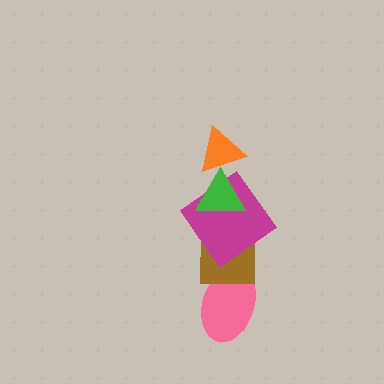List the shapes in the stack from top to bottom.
From top to bottom: the orange triangle, the green triangle, the magenta diamond, the brown square, the pink ellipse.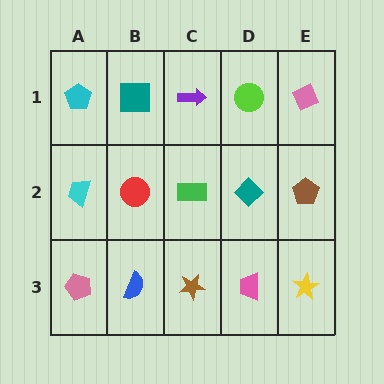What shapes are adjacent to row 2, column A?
A cyan pentagon (row 1, column A), a pink pentagon (row 3, column A), a red circle (row 2, column B).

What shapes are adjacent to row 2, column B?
A teal square (row 1, column B), a blue semicircle (row 3, column B), a cyan trapezoid (row 2, column A), a green rectangle (row 2, column C).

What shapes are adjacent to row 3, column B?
A red circle (row 2, column B), a pink pentagon (row 3, column A), a brown star (row 3, column C).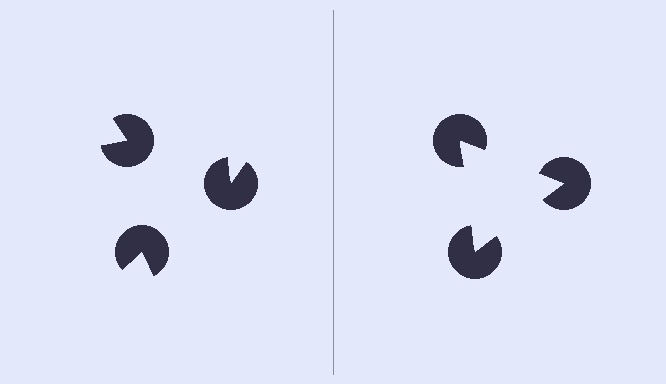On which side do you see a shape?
An illusory triangle appears on the right side. On the left side the wedge cuts are rotated, so no coherent shape forms.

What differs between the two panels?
The pac-man discs are positioned identically on both sides; only the wedge orientations differ. On the right they align to a triangle; on the left they are misaligned.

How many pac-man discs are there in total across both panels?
6 — 3 on each side.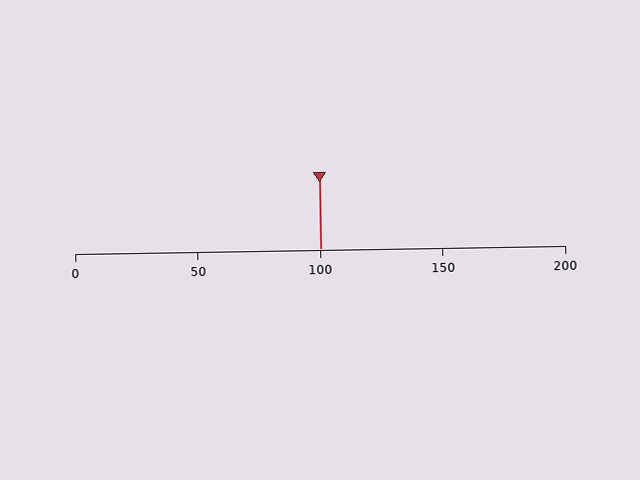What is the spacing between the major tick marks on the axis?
The major ticks are spaced 50 apart.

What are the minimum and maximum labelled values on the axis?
The axis runs from 0 to 200.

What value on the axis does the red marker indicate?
The marker indicates approximately 100.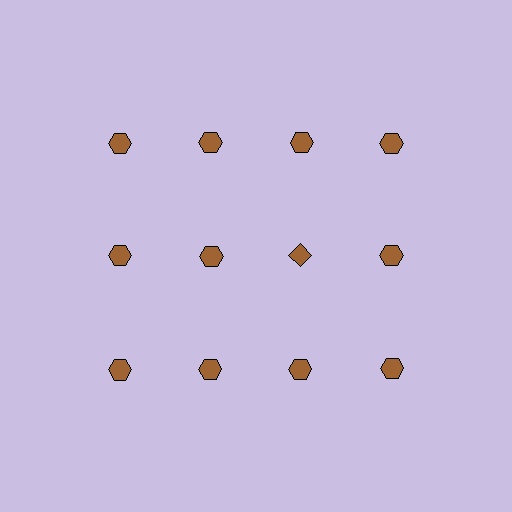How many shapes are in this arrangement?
There are 12 shapes arranged in a grid pattern.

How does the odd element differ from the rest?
It has a different shape: diamond instead of hexagon.